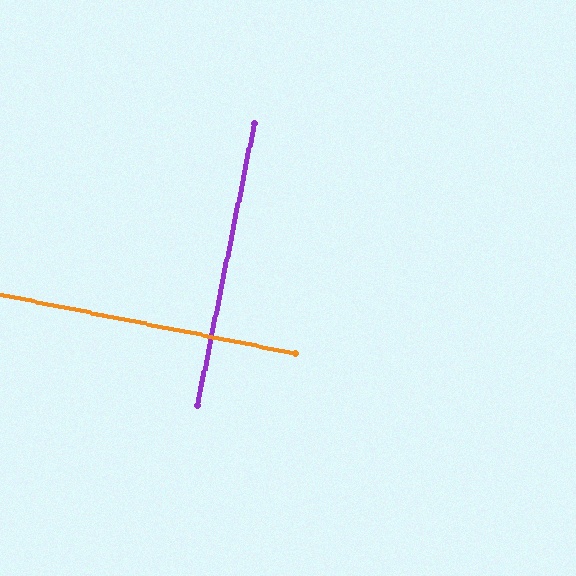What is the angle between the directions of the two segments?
Approximately 90 degrees.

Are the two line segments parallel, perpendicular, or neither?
Perpendicular — they meet at approximately 90°.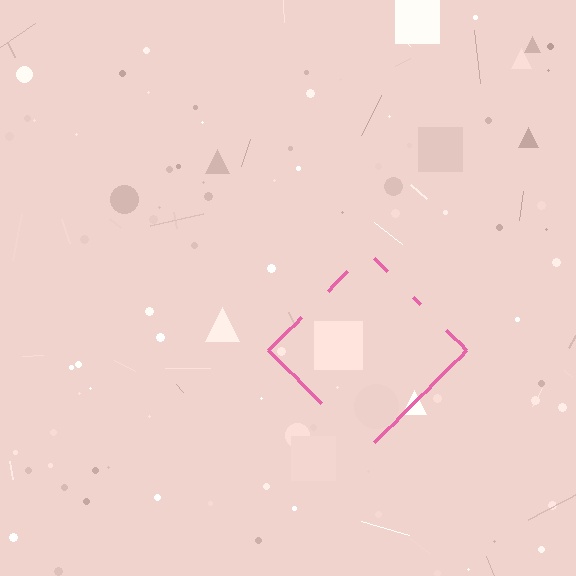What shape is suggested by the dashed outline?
The dashed outline suggests a diamond.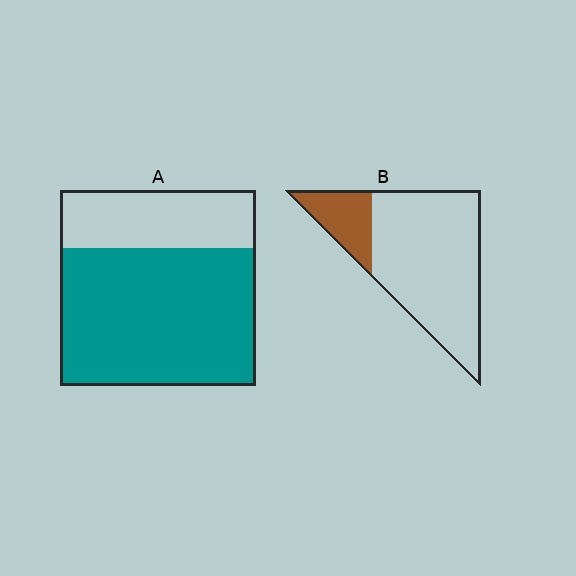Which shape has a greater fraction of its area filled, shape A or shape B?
Shape A.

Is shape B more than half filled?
No.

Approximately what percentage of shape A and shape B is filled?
A is approximately 70% and B is approximately 20%.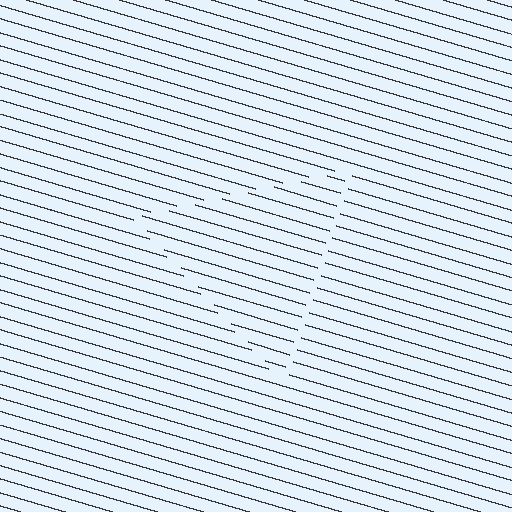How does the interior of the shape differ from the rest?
The interior of the shape contains the same grating, shifted by half a period — the contour is defined by the phase discontinuity where line-ends from the inner and outer gratings abut.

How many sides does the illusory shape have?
3 sides — the line-ends trace a triangle.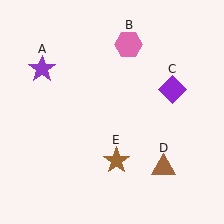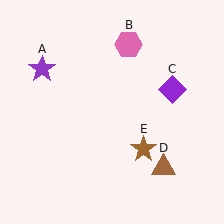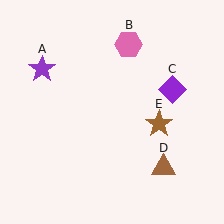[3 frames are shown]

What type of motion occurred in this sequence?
The brown star (object E) rotated counterclockwise around the center of the scene.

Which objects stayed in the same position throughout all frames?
Purple star (object A) and pink hexagon (object B) and purple diamond (object C) and brown triangle (object D) remained stationary.